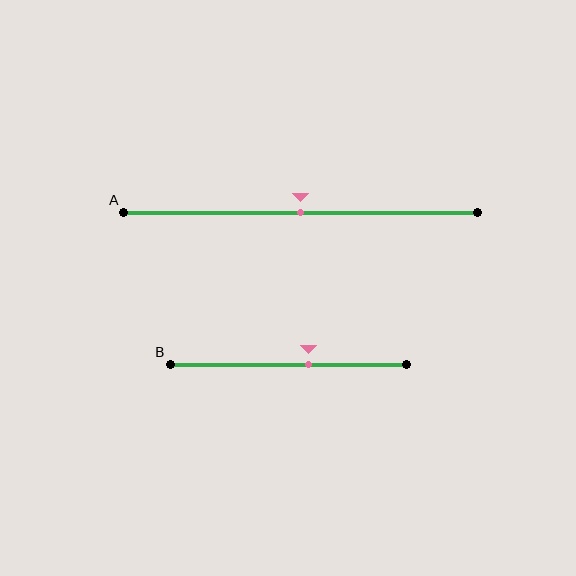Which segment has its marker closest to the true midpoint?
Segment A has its marker closest to the true midpoint.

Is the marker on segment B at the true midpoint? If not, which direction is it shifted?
No, the marker on segment B is shifted to the right by about 9% of the segment length.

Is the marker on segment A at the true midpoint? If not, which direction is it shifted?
Yes, the marker on segment A is at the true midpoint.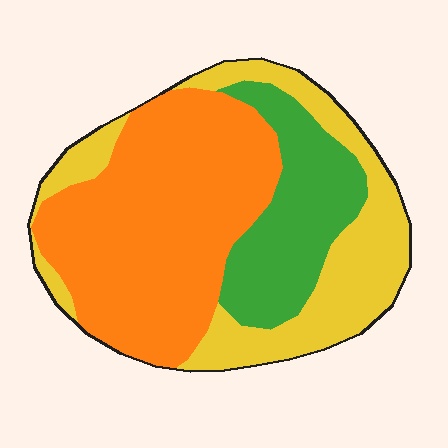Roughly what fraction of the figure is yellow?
Yellow takes up about one third (1/3) of the figure.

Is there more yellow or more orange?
Orange.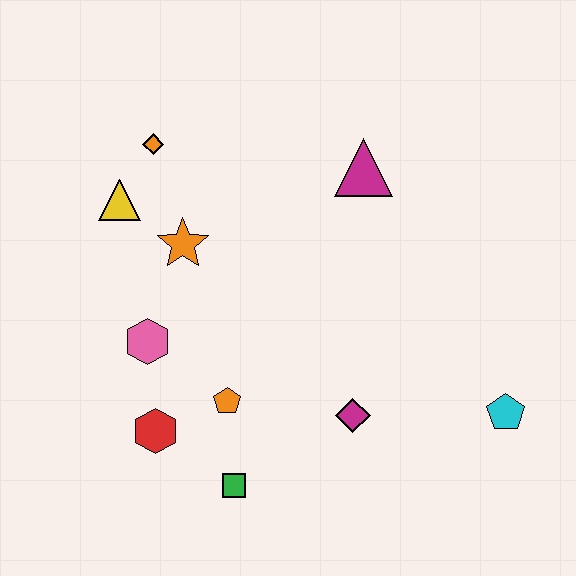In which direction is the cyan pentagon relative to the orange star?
The cyan pentagon is to the right of the orange star.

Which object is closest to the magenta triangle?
The orange star is closest to the magenta triangle.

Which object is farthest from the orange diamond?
The cyan pentagon is farthest from the orange diamond.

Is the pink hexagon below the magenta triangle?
Yes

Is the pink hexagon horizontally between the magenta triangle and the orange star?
No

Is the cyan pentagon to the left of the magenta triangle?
No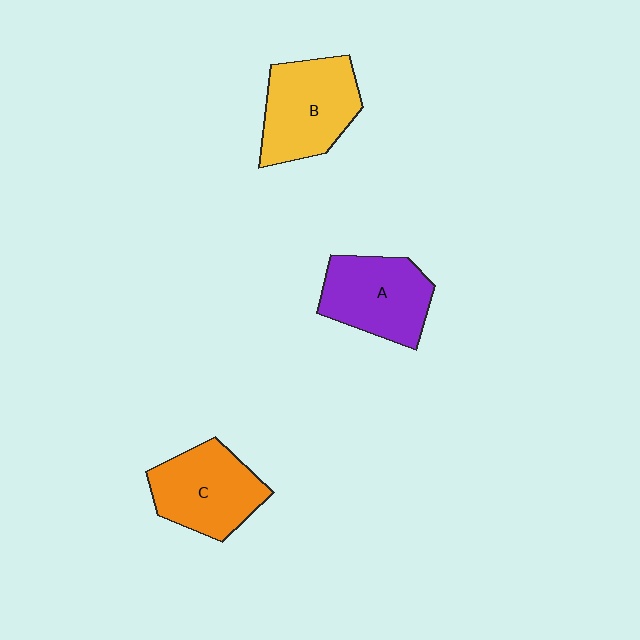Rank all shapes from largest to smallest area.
From largest to smallest: B (yellow), C (orange), A (purple).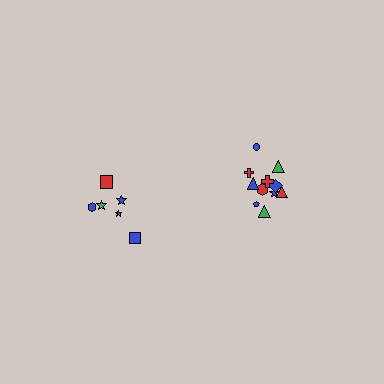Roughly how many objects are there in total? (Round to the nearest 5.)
Roughly 20 objects in total.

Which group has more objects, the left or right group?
The right group.